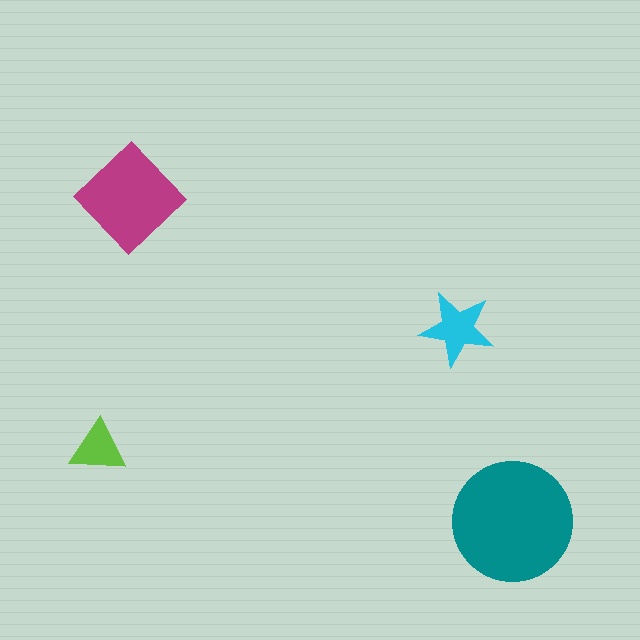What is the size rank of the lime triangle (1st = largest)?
4th.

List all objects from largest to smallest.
The teal circle, the magenta diamond, the cyan star, the lime triangle.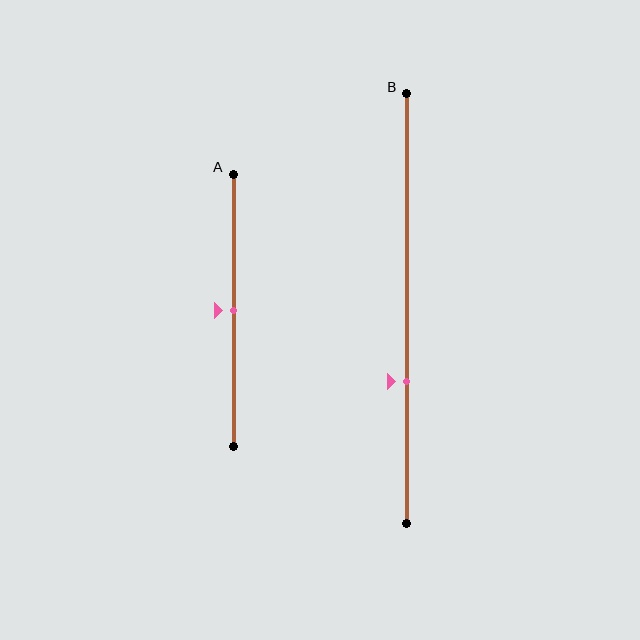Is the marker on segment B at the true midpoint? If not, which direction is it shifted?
No, the marker on segment B is shifted downward by about 17% of the segment length.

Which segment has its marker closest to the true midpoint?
Segment A has its marker closest to the true midpoint.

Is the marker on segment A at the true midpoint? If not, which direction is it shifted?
Yes, the marker on segment A is at the true midpoint.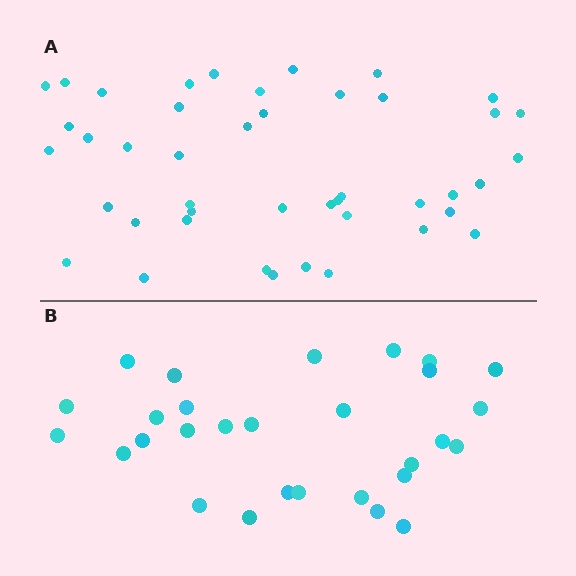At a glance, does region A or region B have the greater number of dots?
Region A (the top region) has more dots.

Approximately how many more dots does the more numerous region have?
Region A has approximately 15 more dots than region B.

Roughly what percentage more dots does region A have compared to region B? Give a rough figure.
About 50% more.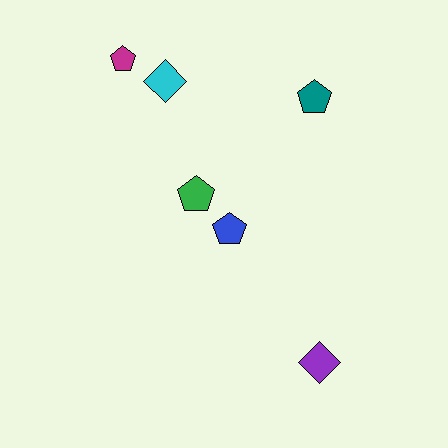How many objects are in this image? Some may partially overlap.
There are 6 objects.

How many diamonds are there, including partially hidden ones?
There are 2 diamonds.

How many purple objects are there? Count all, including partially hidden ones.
There is 1 purple object.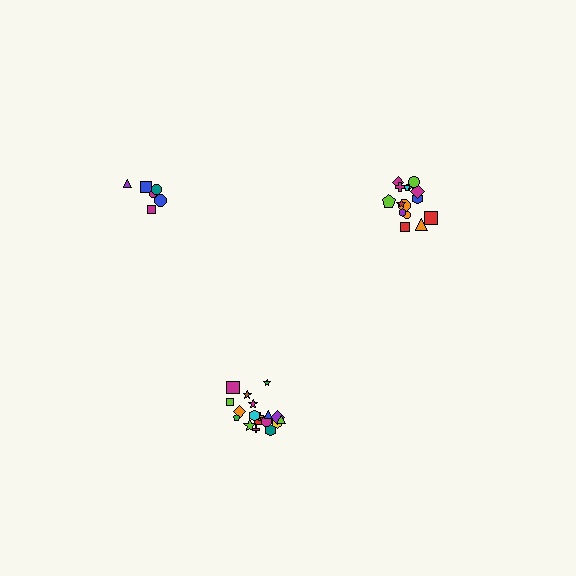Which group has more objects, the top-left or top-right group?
The top-right group.